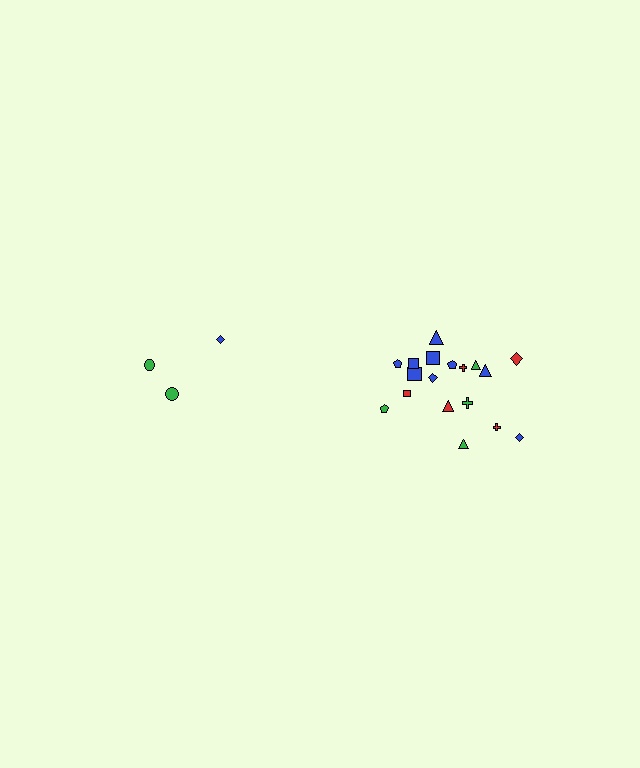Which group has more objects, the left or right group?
The right group.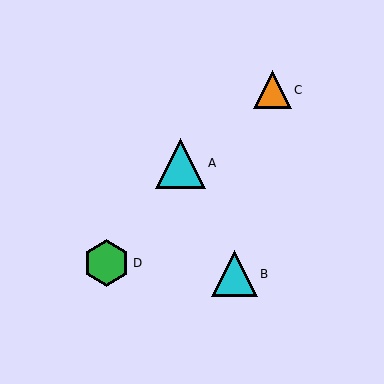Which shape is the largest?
The cyan triangle (labeled A) is the largest.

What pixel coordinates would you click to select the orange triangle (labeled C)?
Click at (272, 90) to select the orange triangle C.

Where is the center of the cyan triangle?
The center of the cyan triangle is at (181, 163).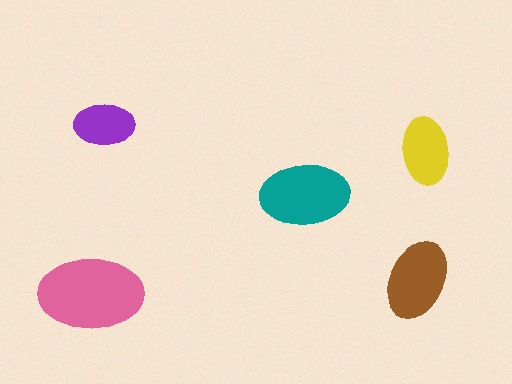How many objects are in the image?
There are 5 objects in the image.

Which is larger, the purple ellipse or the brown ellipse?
The brown one.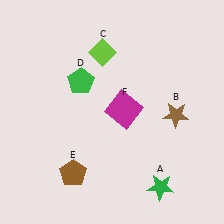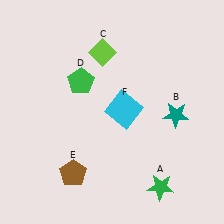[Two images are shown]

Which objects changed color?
B changed from brown to teal. F changed from magenta to cyan.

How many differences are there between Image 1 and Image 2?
There are 2 differences between the two images.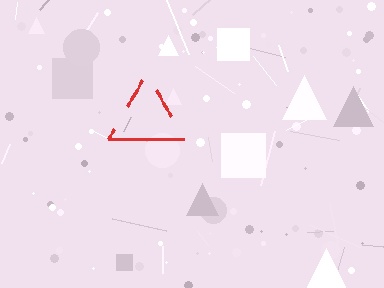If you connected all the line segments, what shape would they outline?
They would outline a triangle.